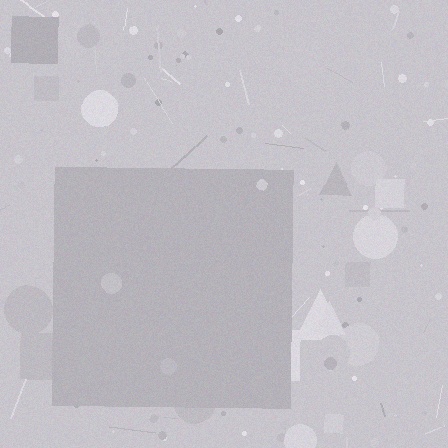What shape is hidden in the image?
A square is hidden in the image.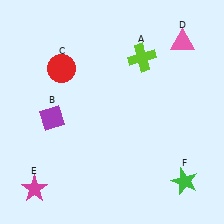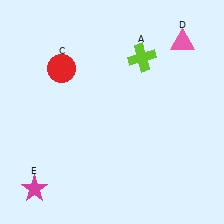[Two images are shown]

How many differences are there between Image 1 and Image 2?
There are 2 differences between the two images.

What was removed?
The green star (F), the purple diamond (B) were removed in Image 2.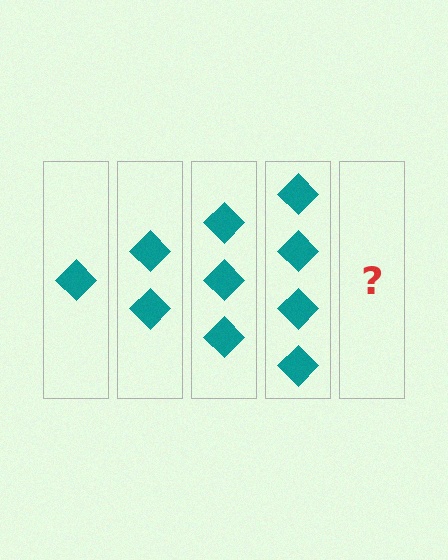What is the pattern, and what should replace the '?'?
The pattern is that each step adds one more diamond. The '?' should be 5 diamonds.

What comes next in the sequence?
The next element should be 5 diamonds.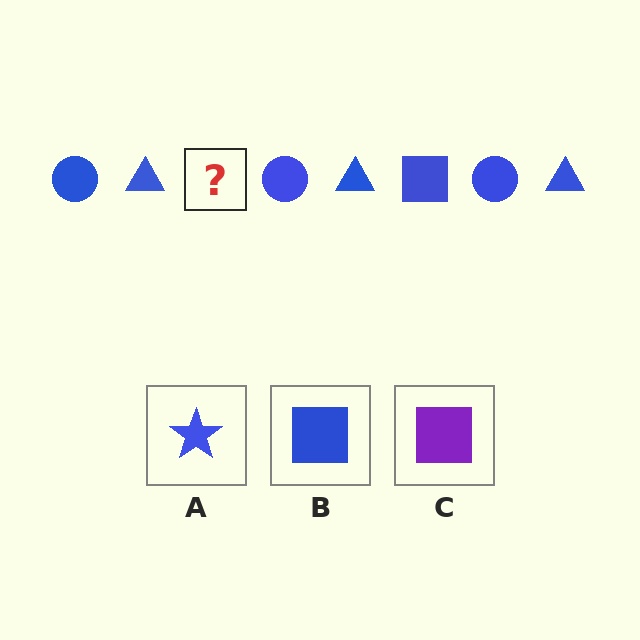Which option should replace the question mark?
Option B.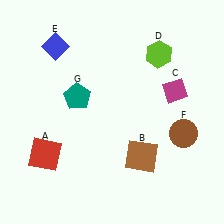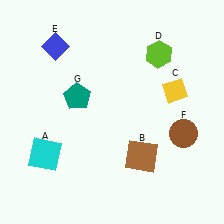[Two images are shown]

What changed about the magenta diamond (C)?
In Image 1, C is magenta. In Image 2, it changed to yellow.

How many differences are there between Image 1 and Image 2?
There are 2 differences between the two images.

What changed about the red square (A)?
In Image 1, A is red. In Image 2, it changed to cyan.